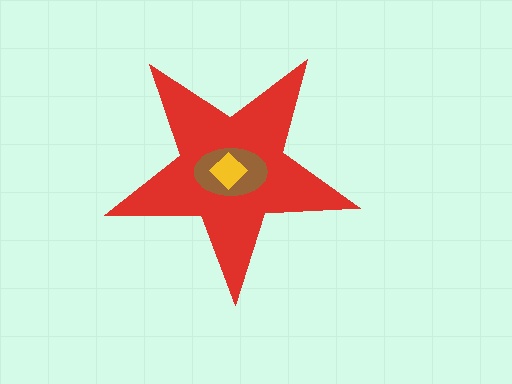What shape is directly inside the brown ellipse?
The yellow diamond.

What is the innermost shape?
The yellow diamond.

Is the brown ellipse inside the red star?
Yes.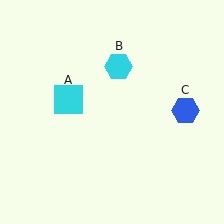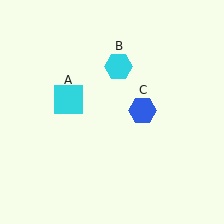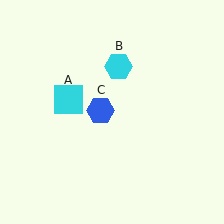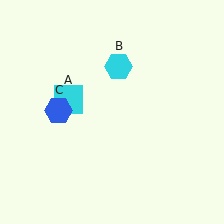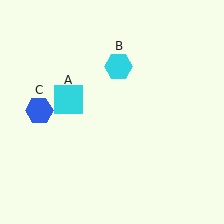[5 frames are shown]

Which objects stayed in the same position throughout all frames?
Cyan square (object A) and cyan hexagon (object B) remained stationary.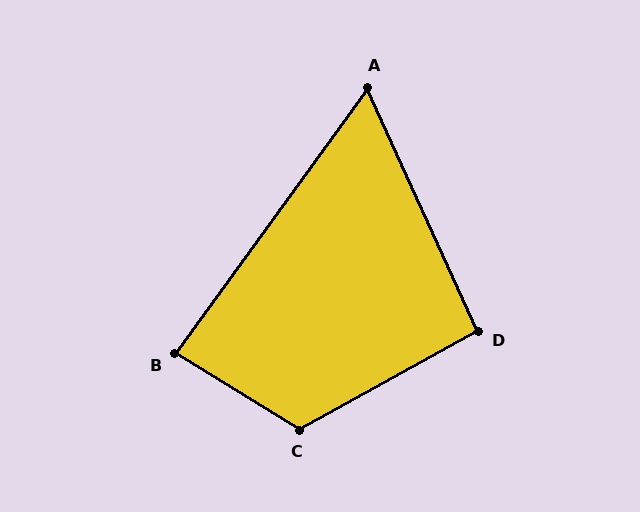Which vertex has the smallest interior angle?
A, at approximately 60 degrees.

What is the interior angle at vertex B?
Approximately 85 degrees (approximately right).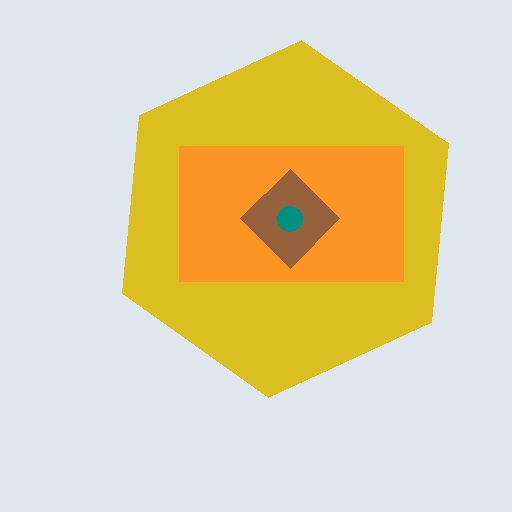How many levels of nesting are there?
4.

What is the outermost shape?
The yellow hexagon.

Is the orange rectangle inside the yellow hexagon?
Yes.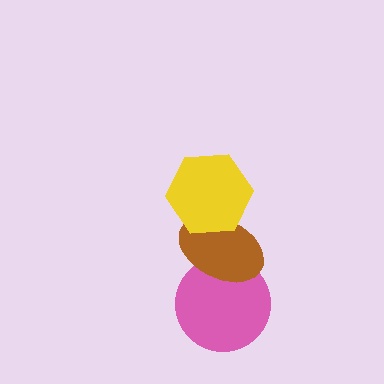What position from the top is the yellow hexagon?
The yellow hexagon is 1st from the top.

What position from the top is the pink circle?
The pink circle is 3rd from the top.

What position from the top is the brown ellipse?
The brown ellipse is 2nd from the top.